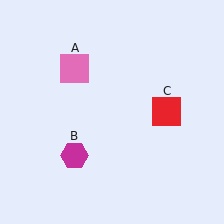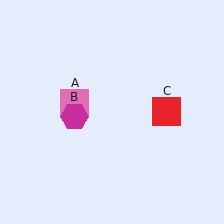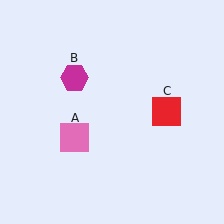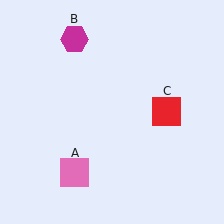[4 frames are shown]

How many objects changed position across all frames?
2 objects changed position: pink square (object A), magenta hexagon (object B).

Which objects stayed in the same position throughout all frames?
Red square (object C) remained stationary.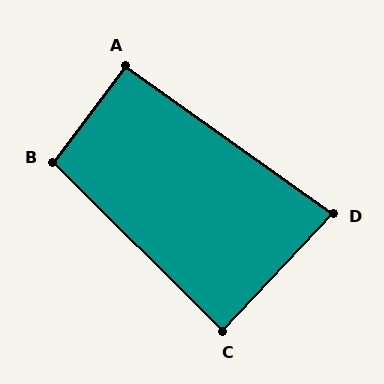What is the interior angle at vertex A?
Approximately 92 degrees (approximately right).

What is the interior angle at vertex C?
Approximately 88 degrees (approximately right).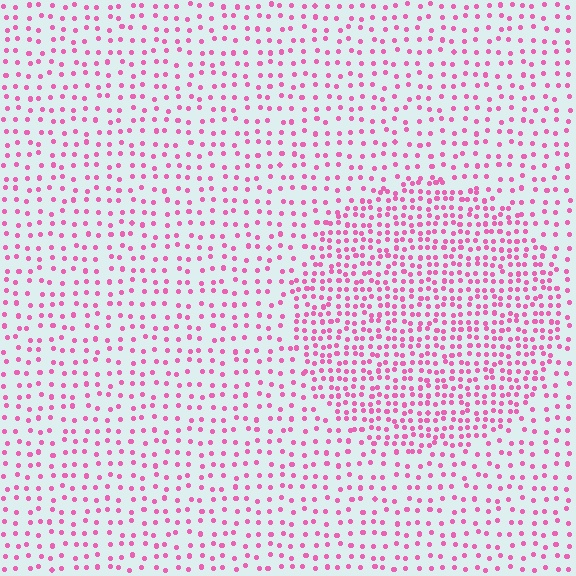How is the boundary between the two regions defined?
The boundary is defined by a change in element density (approximately 2.0x ratio). All elements are the same color, size, and shape.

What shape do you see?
I see a circle.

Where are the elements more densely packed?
The elements are more densely packed inside the circle boundary.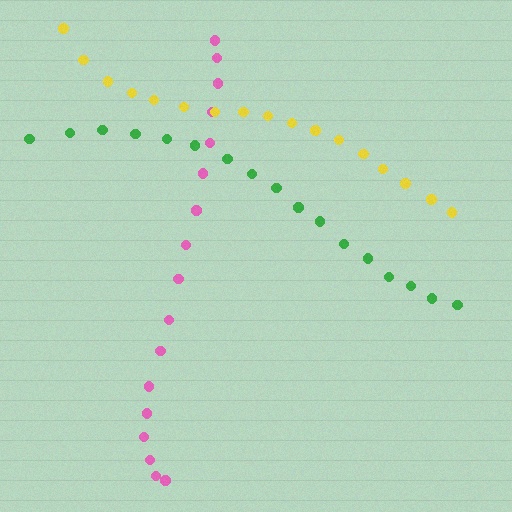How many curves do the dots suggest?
There are 3 distinct paths.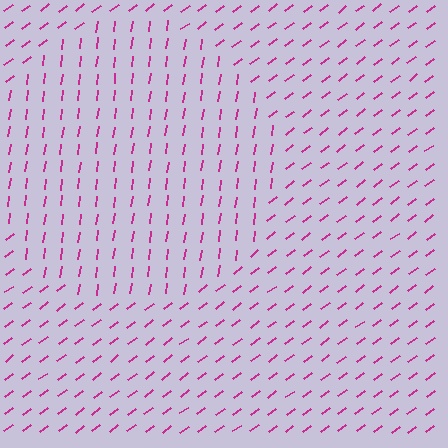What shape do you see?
I see a circle.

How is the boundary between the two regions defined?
The boundary is defined purely by a change in line orientation (approximately 45 degrees difference). All lines are the same color and thickness.